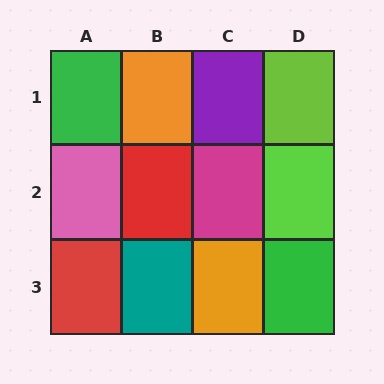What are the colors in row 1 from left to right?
Green, orange, purple, lime.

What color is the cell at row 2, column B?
Red.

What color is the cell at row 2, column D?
Lime.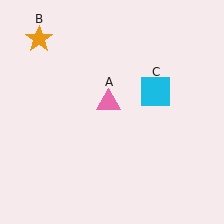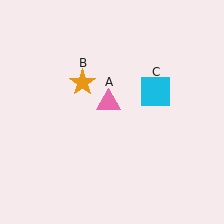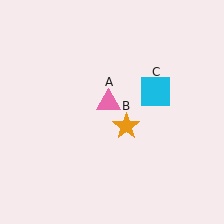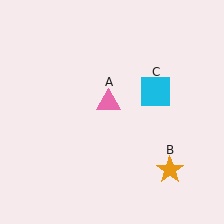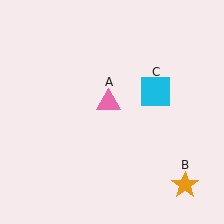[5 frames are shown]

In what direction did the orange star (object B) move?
The orange star (object B) moved down and to the right.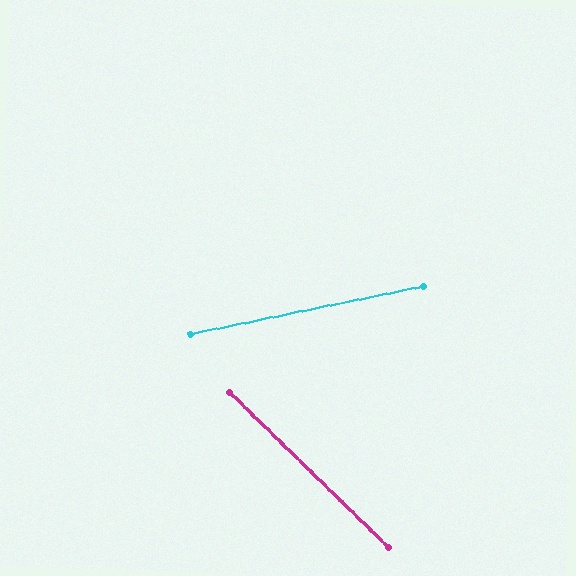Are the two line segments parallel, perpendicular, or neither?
Neither parallel nor perpendicular — they differ by about 56°.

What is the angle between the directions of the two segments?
Approximately 56 degrees.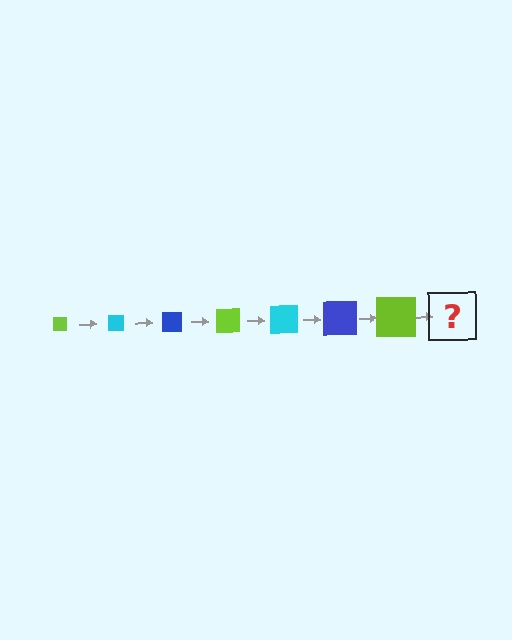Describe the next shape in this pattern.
It should be a cyan square, larger than the previous one.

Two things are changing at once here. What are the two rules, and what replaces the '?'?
The two rules are that the square grows larger each step and the color cycles through lime, cyan, and blue. The '?' should be a cyan square, larger than the previous one.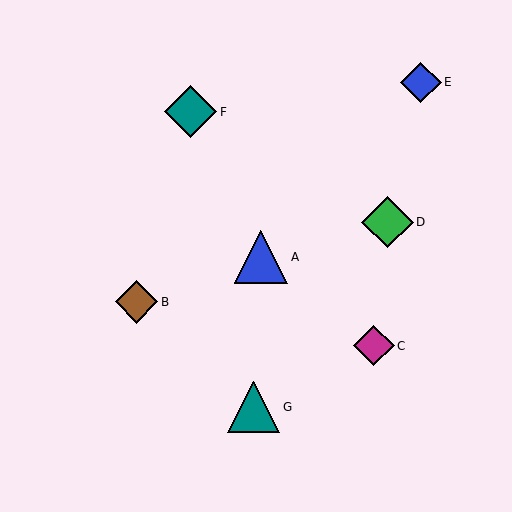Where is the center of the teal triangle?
The center of the teal triangle is at (254, 407).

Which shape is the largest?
The blue triangle (labeled A) is the largest.